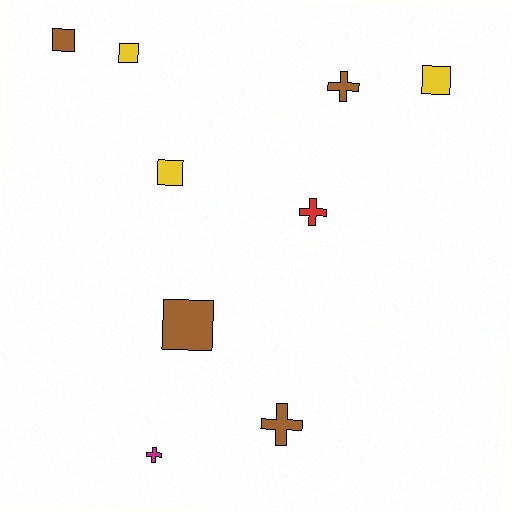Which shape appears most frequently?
Square, with 5 objects.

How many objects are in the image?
There are 9 objects.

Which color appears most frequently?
Brown, with 4 objects.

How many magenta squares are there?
There are no magenta squares.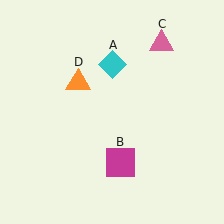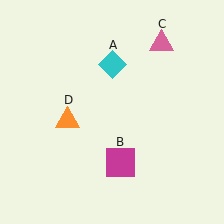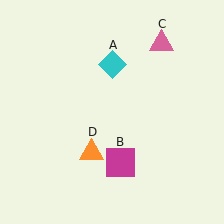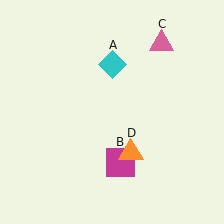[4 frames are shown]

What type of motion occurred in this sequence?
The orange triangle (object D) rotated counterclockwise around the center of the scene.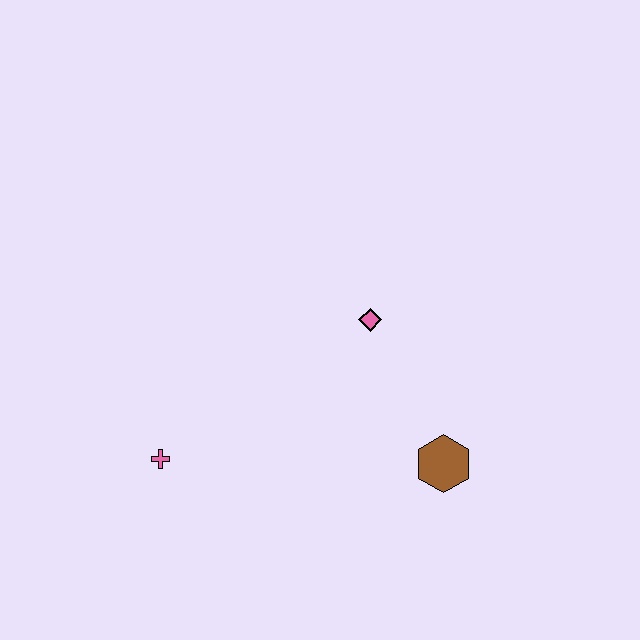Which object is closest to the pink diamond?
The brown hexagon is closest to the pink diamond.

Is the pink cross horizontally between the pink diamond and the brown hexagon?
No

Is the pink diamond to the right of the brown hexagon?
No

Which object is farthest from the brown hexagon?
The pink cross is farthest from the brown hexagon.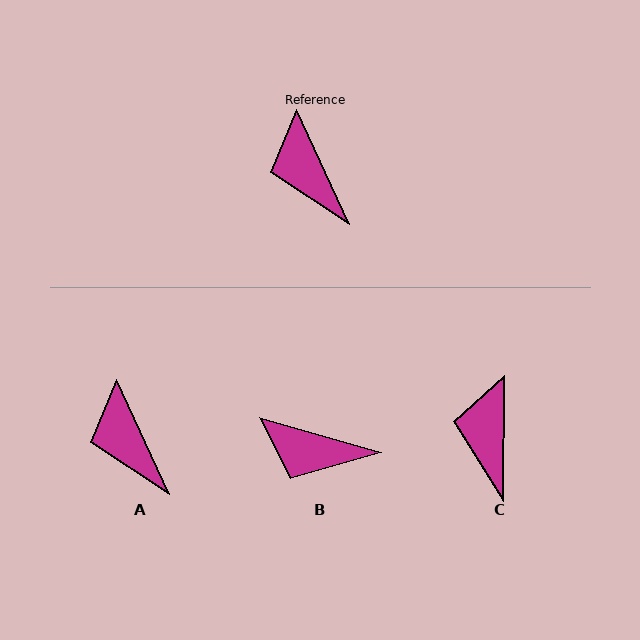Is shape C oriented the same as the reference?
No, it is off by about 25 degrees.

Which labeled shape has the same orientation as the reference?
A.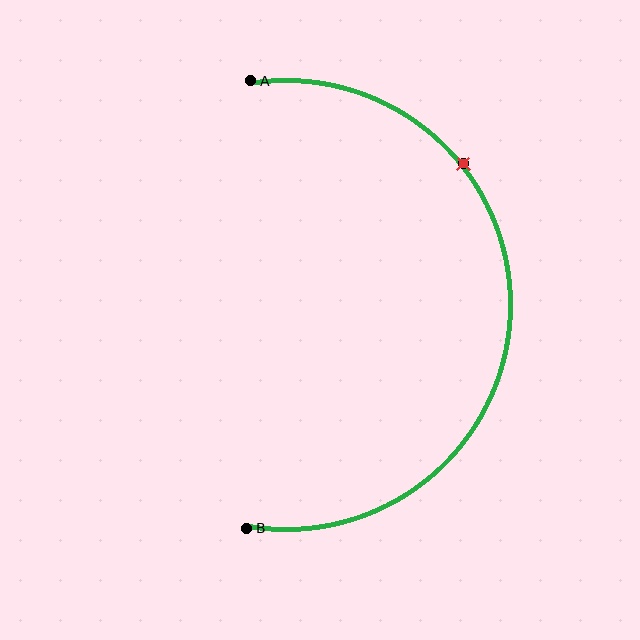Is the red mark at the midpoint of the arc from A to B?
No. The red mark lies on the arc but is closer to endpoint A. The arc midpoint would be at the point on the curve equidistant along the arc from both A and B.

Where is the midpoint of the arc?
The arc midpoint is the point on the curve farthest from the straight line joining A and B. It sits to the right of that line.